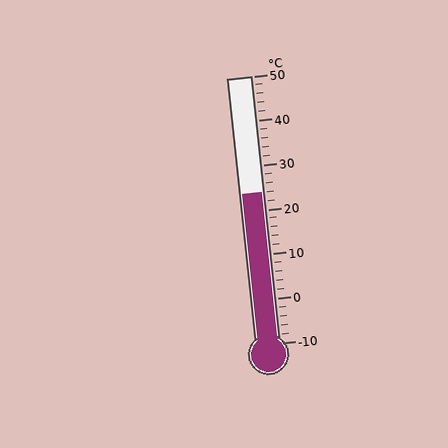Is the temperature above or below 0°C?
The temperature is above 0°C.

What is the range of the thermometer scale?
The thermometer scale ranges from -10°C to 50°C.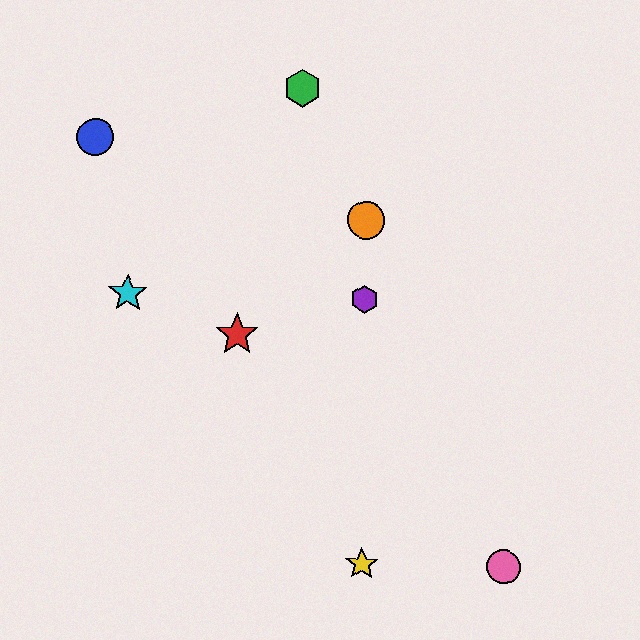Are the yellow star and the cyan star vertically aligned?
No, the yellow star is at x≈362 and the cyan star is at x≈128.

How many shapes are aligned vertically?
3 shapes (the yellow star, the purple hexagon, the orange circle) are aligned vertically.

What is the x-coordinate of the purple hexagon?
The purple hexagon is at x≈365.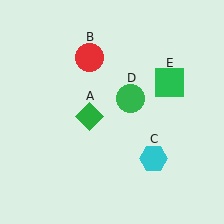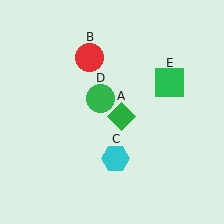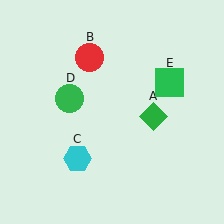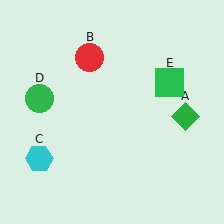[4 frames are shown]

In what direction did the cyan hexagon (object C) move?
The cyan hexagon (object C) moved left.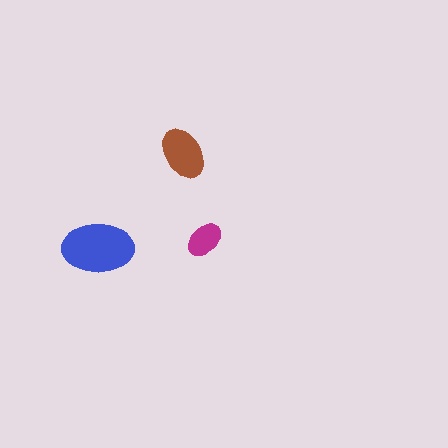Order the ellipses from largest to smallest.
the blue one, the brown one, the magenta one.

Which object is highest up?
The brown ellipse is topmost.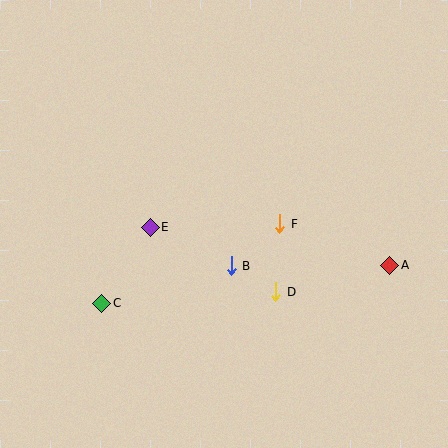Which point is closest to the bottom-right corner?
Point A is closest to the bottom-right corner.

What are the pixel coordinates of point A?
Point A is at (390, 265).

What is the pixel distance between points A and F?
The distance between A and F is 118 pixels.